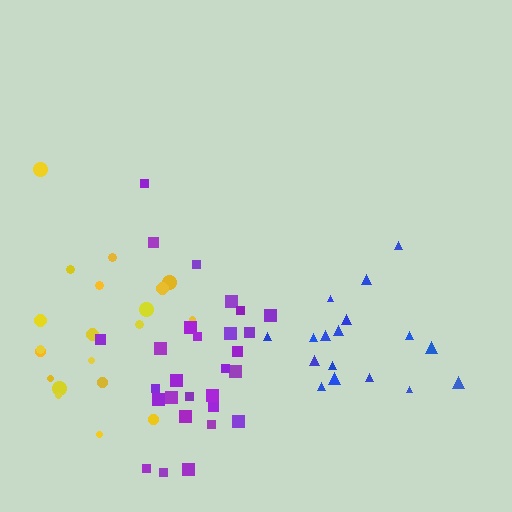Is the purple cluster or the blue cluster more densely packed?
Blue.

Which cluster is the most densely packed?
Blue.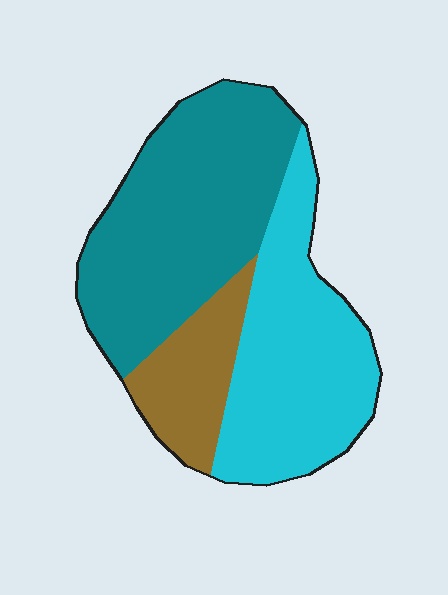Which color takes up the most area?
Teal, at roughly 45%.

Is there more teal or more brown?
Teal.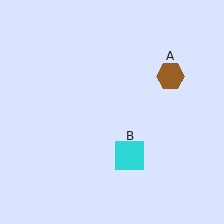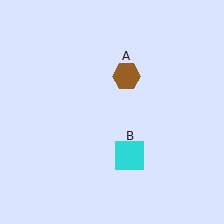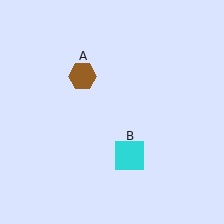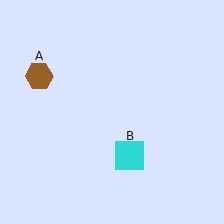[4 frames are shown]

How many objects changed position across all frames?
1 object changed position: brown hexagon (object A).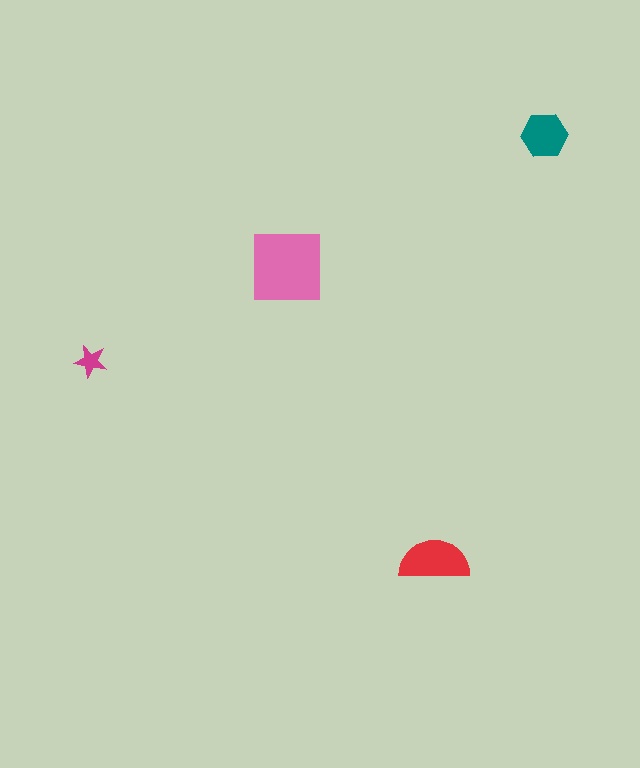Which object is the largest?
The pink square.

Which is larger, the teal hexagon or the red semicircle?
The red semicircle.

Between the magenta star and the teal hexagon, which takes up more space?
The teal hexagon.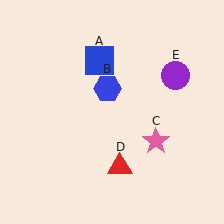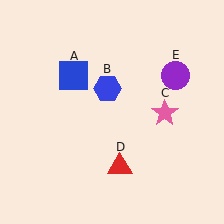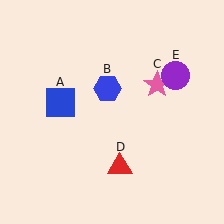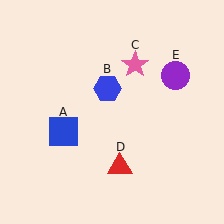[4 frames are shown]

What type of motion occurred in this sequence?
The blue square (object A), pink star (object C) rotated counterclockwise around the center of the scene.